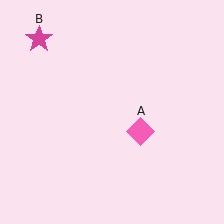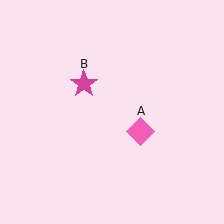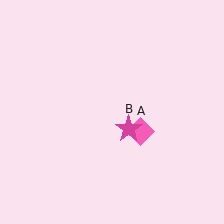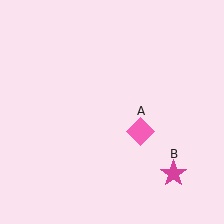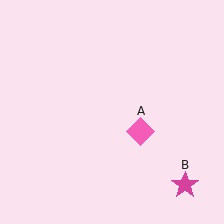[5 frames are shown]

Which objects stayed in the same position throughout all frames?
Pink diamond (object A) remained stationary.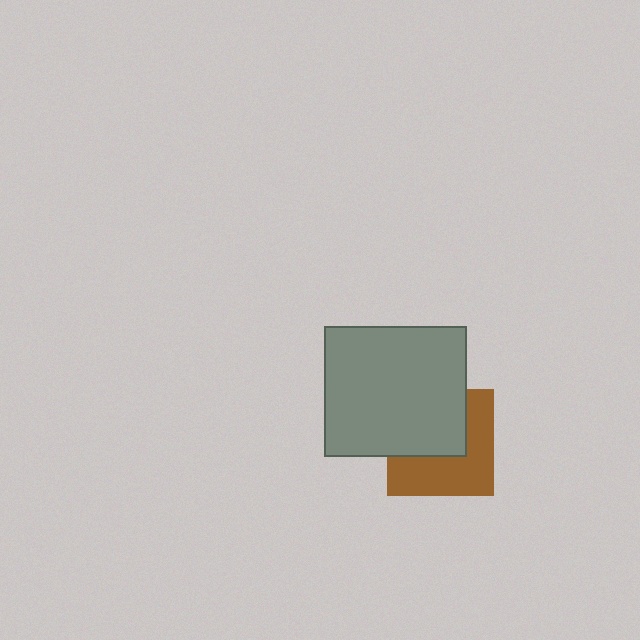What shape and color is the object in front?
The object in front is a gray rectangle.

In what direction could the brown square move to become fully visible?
The brown square could move toward the lower-right. That would shift it out from behind the gray rectangle entirely.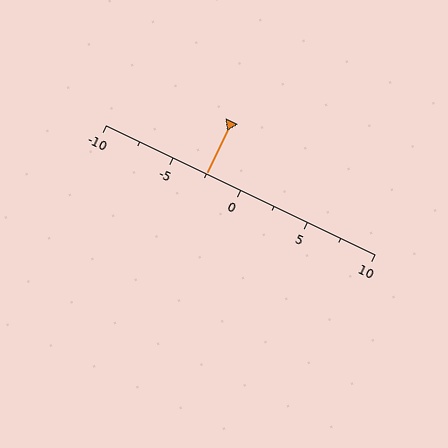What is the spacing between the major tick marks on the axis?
The major ticks are spaced 5 apart.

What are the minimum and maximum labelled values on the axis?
The axis runs from -10 to 10.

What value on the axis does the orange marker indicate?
The marker indicates approximately -2.5.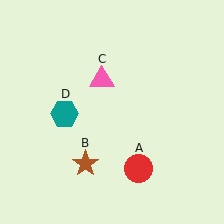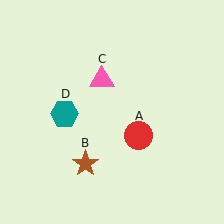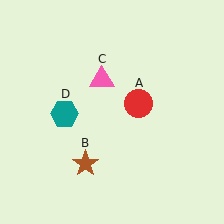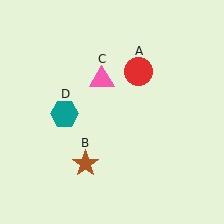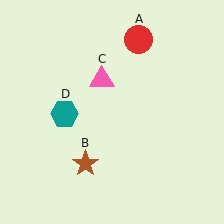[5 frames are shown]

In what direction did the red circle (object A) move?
The red circle (object A) moved up.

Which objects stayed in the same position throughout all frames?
Brown star (object B) and pink triangle (object C) and teal hexagon (object D) remained stationary.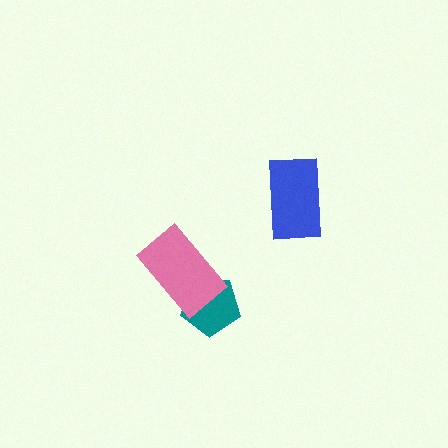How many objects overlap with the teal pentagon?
1 object overlaps with the teal pentagon.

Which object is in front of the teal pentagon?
The pink rectangle is in front of the teal pentagon.